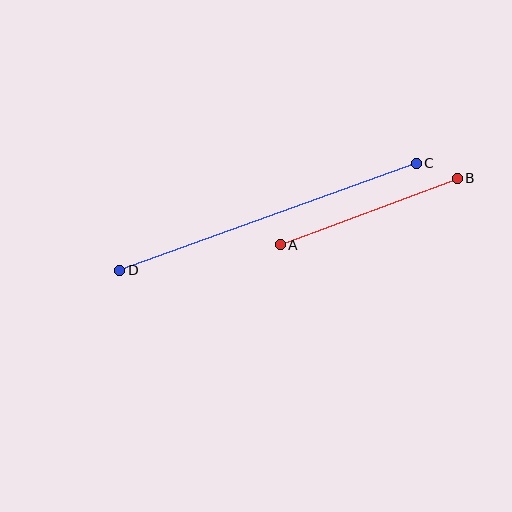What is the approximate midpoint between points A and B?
The midpoint is at approximately (369, 212) pixels.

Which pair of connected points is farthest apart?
Points C and D are farthest apart.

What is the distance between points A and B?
The distance is approximately 190 pixels.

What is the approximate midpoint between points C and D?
The midpoint is at approximately (268, 217) pixels.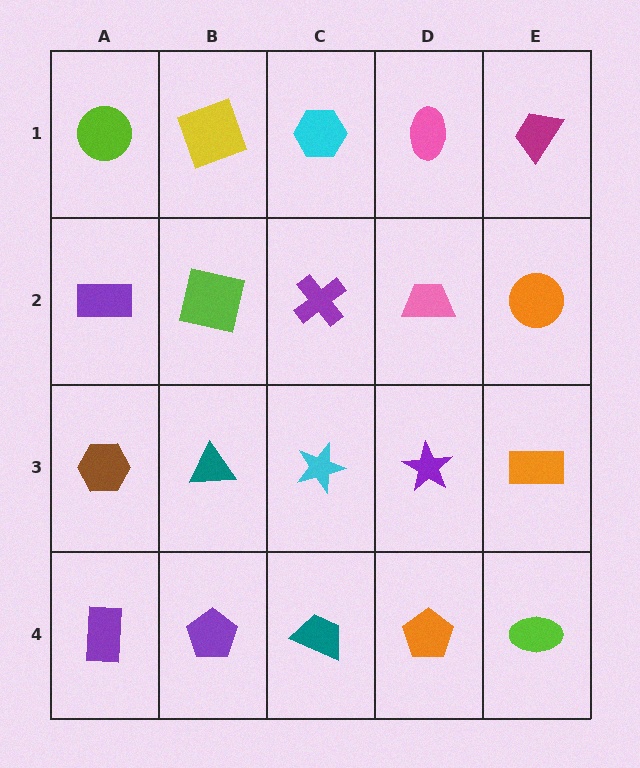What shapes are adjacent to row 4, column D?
A purple star (row 3, column D), a teal trapezoid (row 4, column C), a lime ellipse (row 4, column E).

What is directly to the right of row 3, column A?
A teal triangle.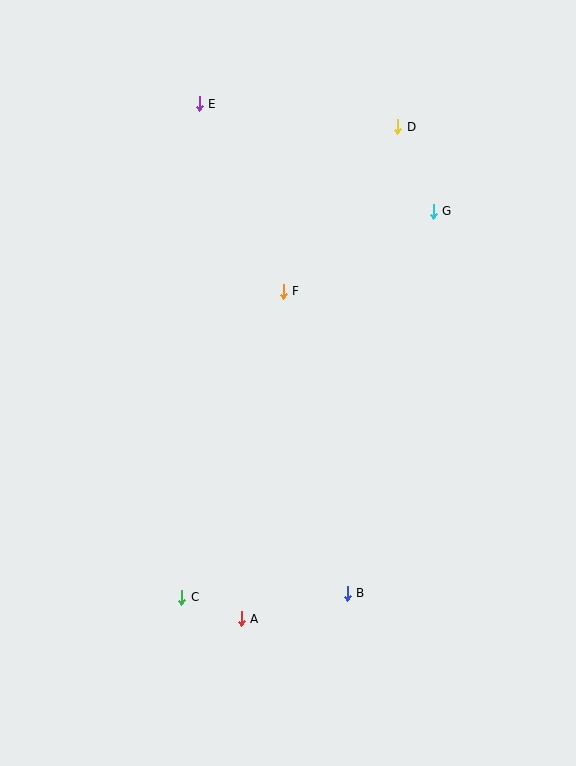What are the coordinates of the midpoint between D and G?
The midpoint between D and G is at (415, 169).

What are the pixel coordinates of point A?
Point A is at (241, 619).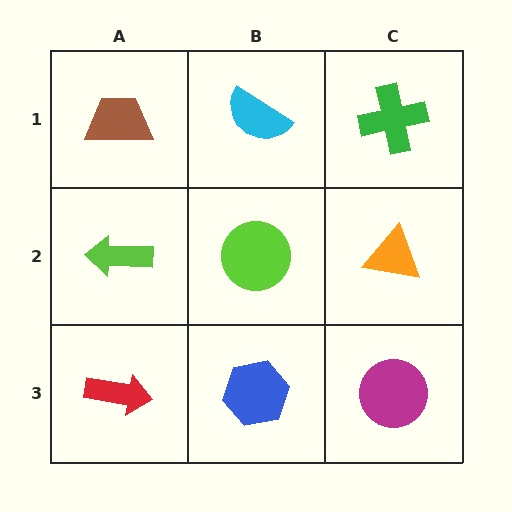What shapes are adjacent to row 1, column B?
A lime circle (row 2, column B), a brown trapezoid (row 1, column A), a green cross (row 1, column C).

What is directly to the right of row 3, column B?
A magenta circle.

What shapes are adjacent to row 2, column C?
A green cross (row 1, column C), a magenta circle (row 3, column C), a lime circle (row 2, column B).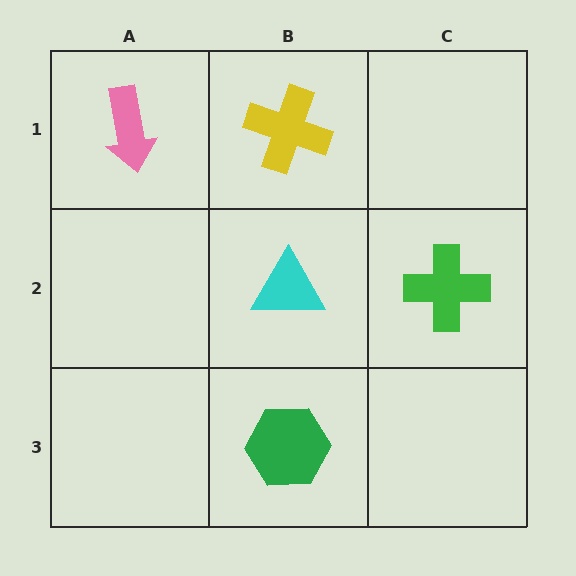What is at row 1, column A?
A pink arrow.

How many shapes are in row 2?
2 shapes.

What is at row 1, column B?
A yellow cross.